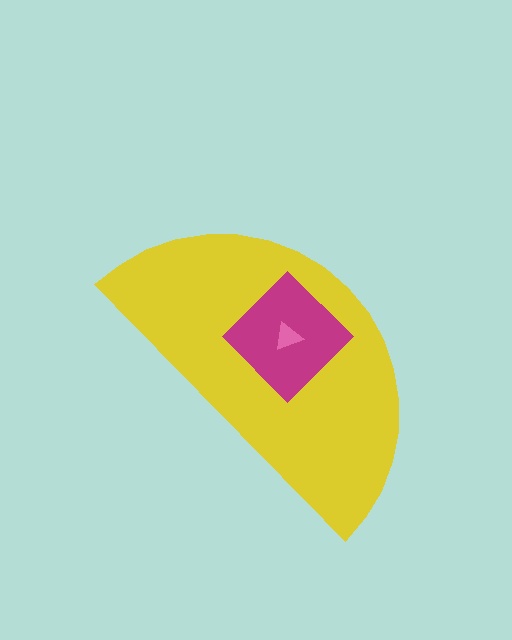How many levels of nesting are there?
3.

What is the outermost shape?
The yellow semicircle.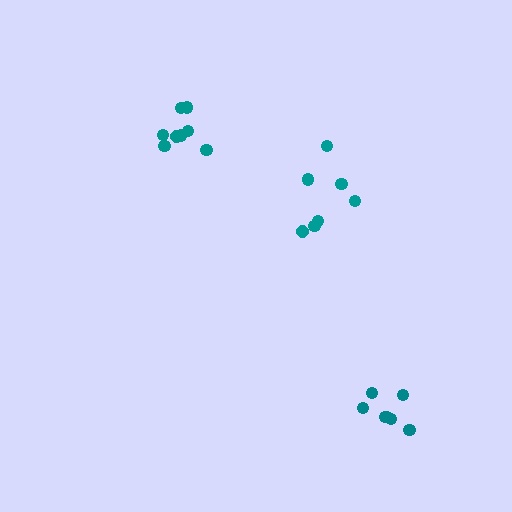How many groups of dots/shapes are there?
There are 3 groups.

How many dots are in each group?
Group 1: 8 dots, Group 2: 7 dots, Group 3: 7 dots (22 total).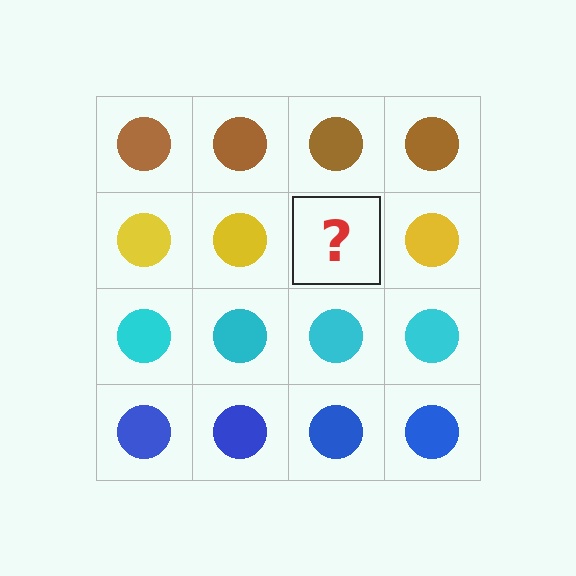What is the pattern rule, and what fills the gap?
The rule is that each row has a consistent color. The gap should be filled with a yellow circle.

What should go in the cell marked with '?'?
The missing cell should contain a yellow circle.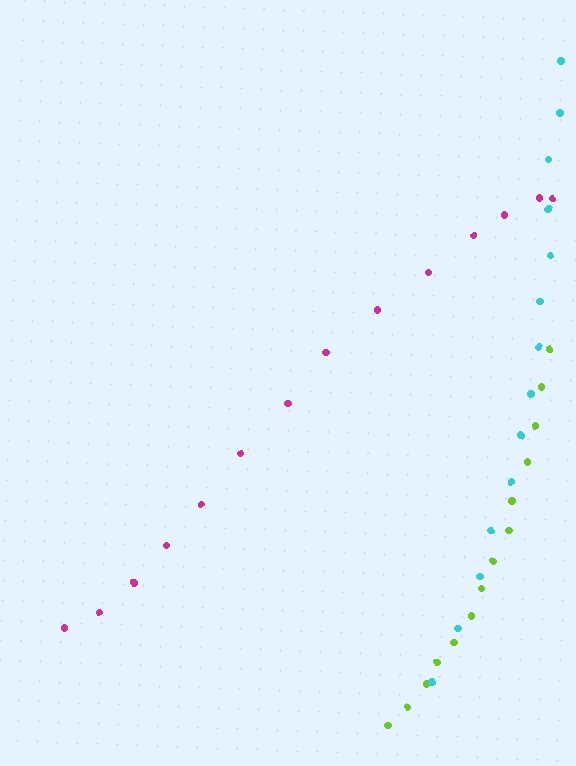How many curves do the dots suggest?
There are 3 distinct paths.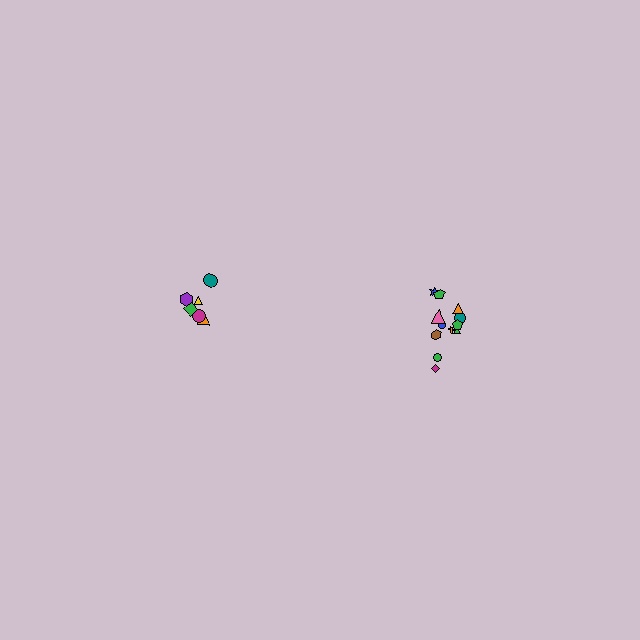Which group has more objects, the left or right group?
The right group.